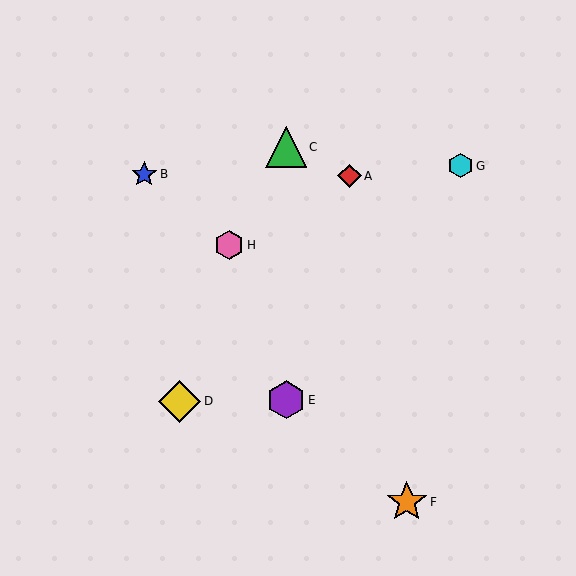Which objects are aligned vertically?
Objects C, E are aligned vertically.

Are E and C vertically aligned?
Yes, both are at x≈286.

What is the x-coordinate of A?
Object A is at x≈349.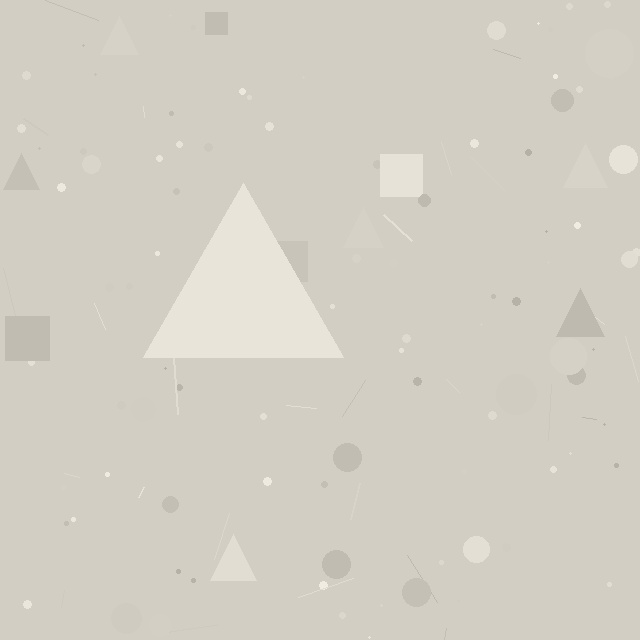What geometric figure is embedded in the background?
A triangle is embedded in the background.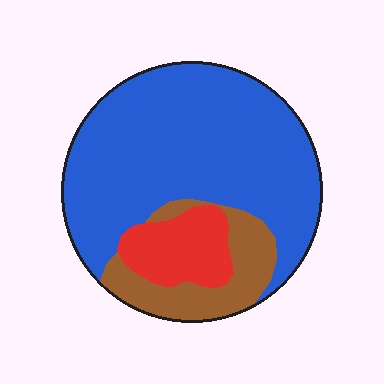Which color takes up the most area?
Blue, at roughly 70%.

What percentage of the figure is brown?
Brown takes up less than a quarter of the figure.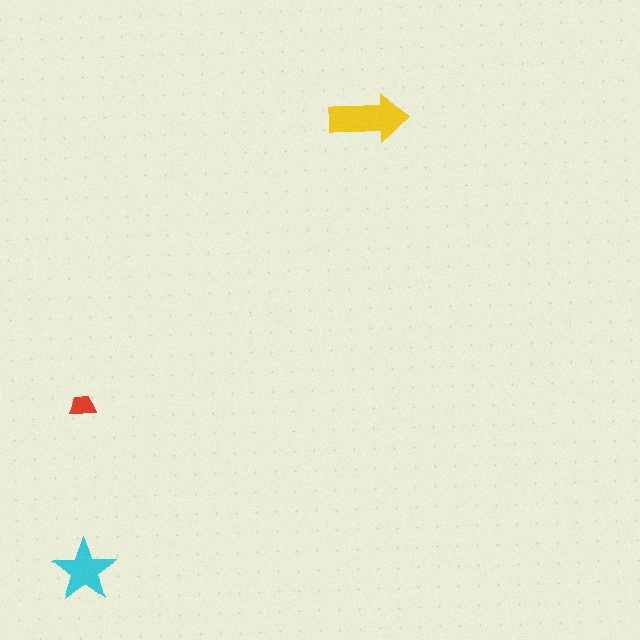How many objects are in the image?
There are 3 objects in the image.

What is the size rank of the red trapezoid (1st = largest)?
3rd.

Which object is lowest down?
The cyan star is bottommost.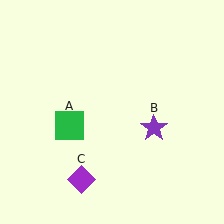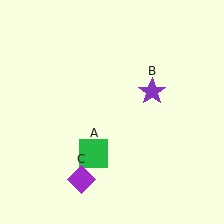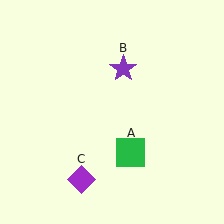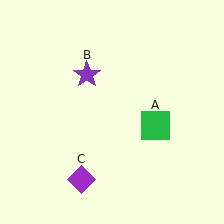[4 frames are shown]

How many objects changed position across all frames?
2 objects changed position: green square (object A), purple star (object B).